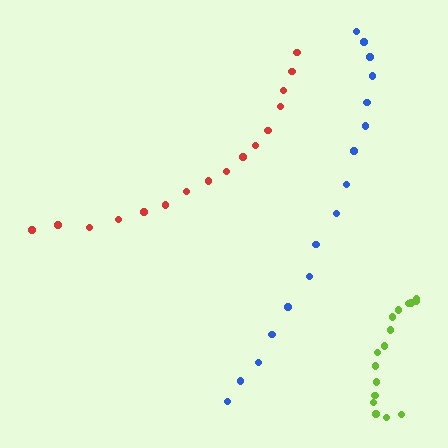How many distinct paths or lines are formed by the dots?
There are 3 distinct paths.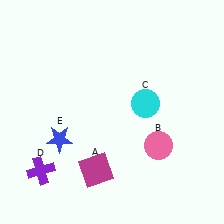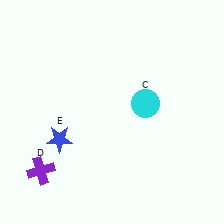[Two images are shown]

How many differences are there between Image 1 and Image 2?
There are 2 differences between the two images.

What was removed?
The pink circle (B), the magenta square (A) were removed in Image 2.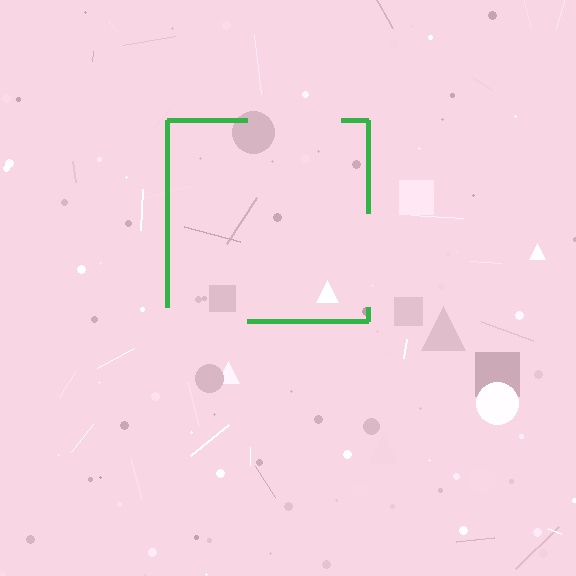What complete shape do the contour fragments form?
The contour fragments form a square.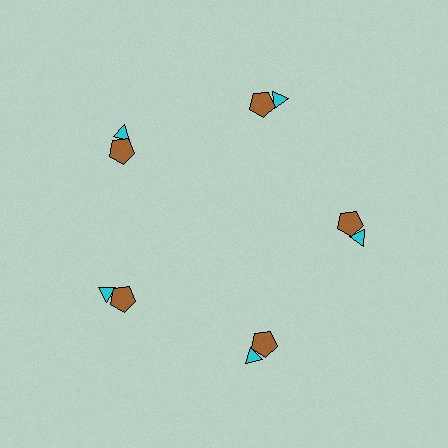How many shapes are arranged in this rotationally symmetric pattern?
There are 10 shapes, arranged in 5 groups of 2.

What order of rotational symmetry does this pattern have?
This pattern has 5-fold rotational symmetry.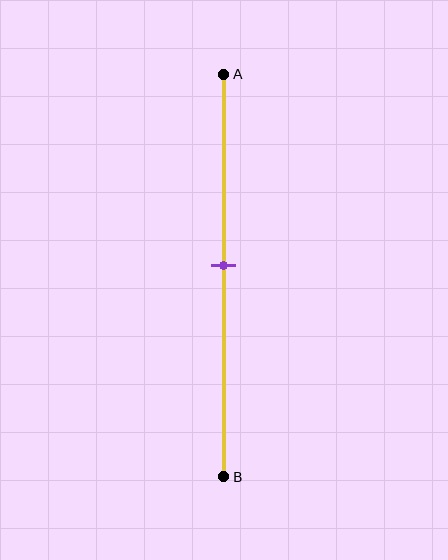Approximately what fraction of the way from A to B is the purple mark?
The purple mark is approximately 50% of the way from A to B.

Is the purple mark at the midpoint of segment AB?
Yes, the mark is approximately at the midpoint.